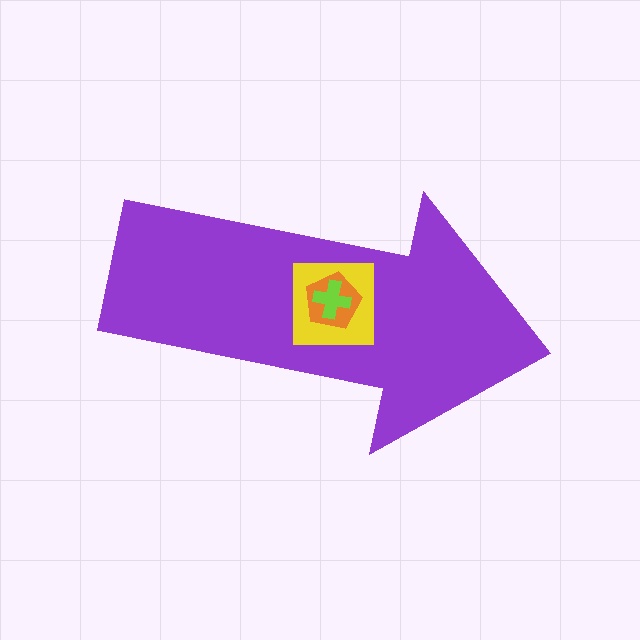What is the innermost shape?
The lime cross.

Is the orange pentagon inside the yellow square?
Yes.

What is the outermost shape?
The purple arrow.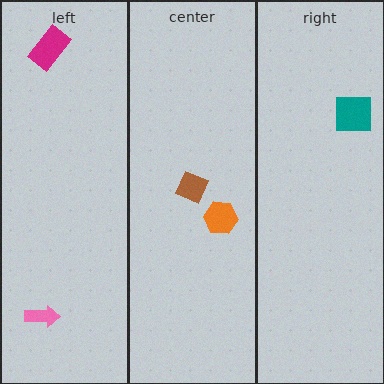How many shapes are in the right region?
1.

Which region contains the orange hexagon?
The center region.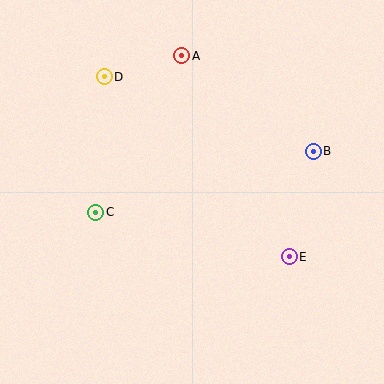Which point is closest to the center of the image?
Point C at (96, 212) is closest to the center.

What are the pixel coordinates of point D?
Point D is at (104, 77).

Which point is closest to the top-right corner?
Point B is closest to the top-right corner.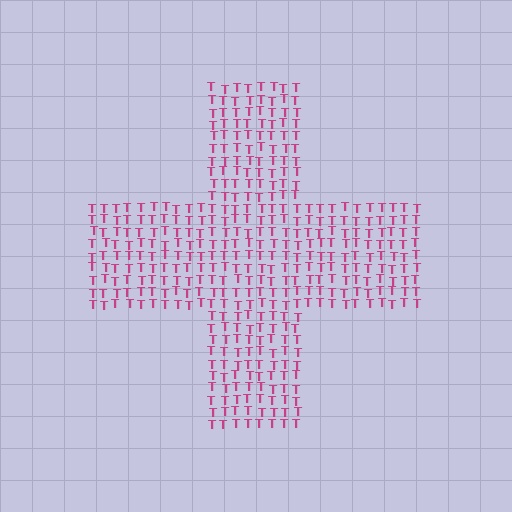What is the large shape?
The large shape is a cross.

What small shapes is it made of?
It is made of small letter T's.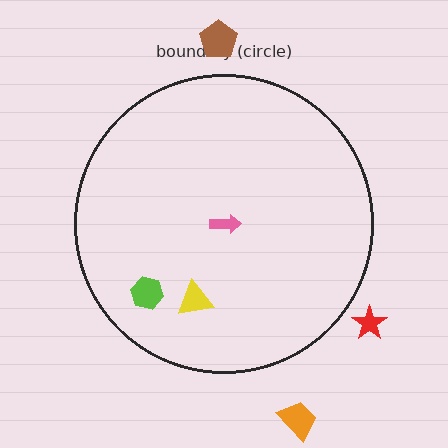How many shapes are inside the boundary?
3 inside, 3 outside.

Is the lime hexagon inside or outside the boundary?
Inside.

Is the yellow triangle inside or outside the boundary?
Inside.